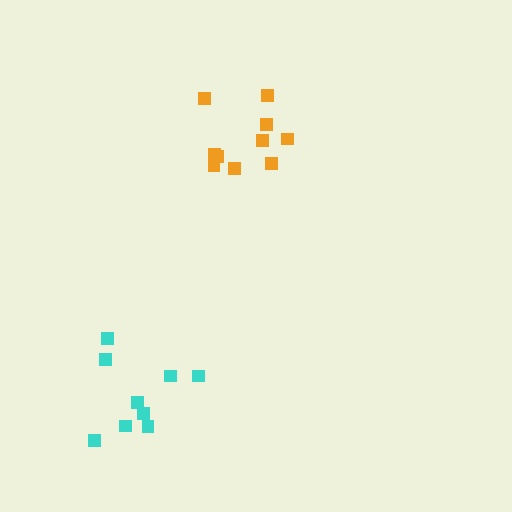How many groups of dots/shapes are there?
There are 2 groups.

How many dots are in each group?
Group 1: 10 dots, Group 2: 9 dots (19 total).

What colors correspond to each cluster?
The clusters are colored: orange, cyan.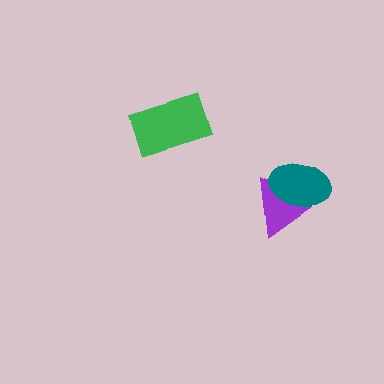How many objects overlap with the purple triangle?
1 object overlaps with the purple triangle.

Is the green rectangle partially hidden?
No, no other shape covers it.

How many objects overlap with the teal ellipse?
1 object overlaps with the teal ellipse.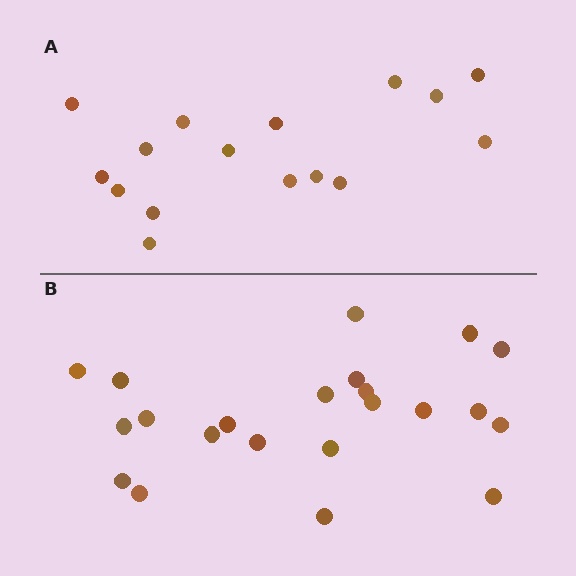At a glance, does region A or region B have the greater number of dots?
Region B (the bottom region) has more dots.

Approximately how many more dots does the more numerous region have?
Region B has about 6 more dots than region A.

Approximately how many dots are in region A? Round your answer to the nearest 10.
About 20 dots. (The exact count is 16, which rounds to 20.)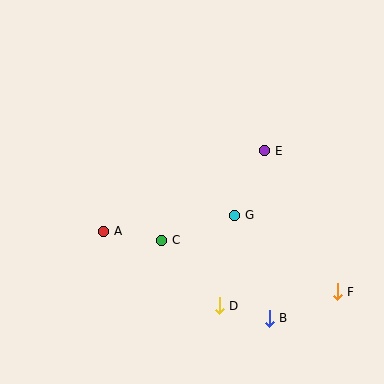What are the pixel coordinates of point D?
Point D is at (219, 306).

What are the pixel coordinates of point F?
Point F is at (337, 292).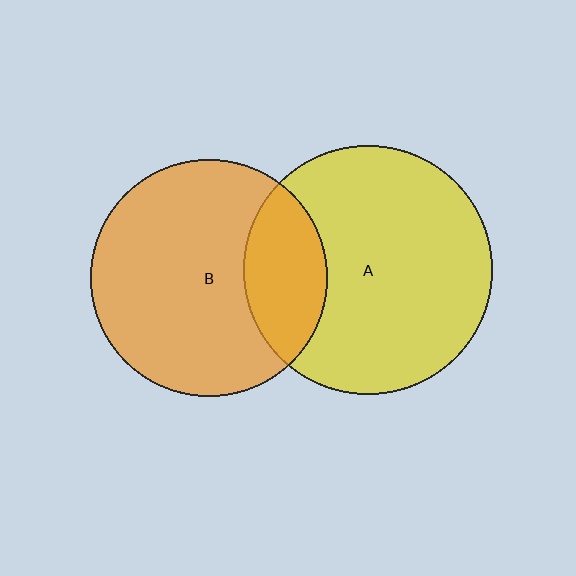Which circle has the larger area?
Circle A (yellow).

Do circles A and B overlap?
Yes.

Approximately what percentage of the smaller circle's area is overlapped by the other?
Approximately 25%.